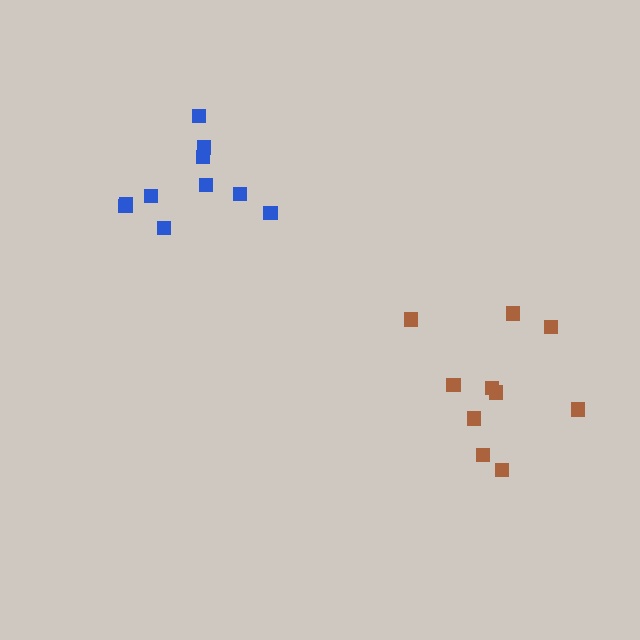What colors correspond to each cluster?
The clusters are colored: brown, blue.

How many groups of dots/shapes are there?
There are 2 groups.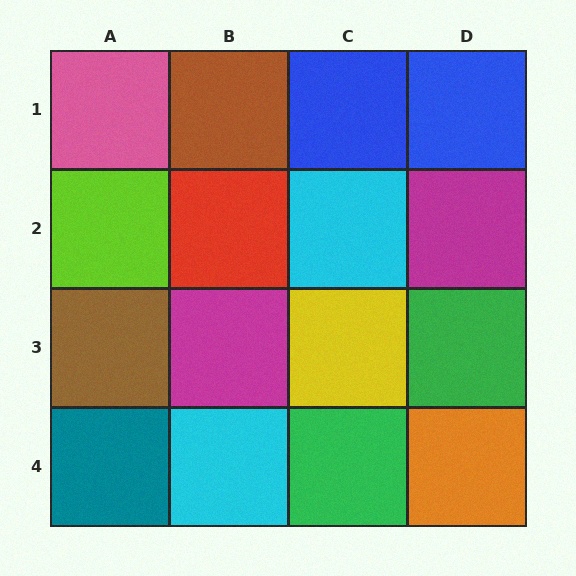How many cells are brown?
2 cells are brown.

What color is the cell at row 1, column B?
Brown.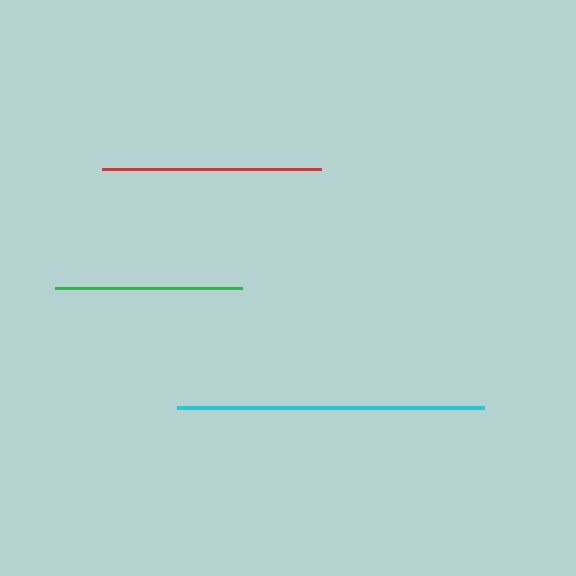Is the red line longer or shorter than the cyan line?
The cyan line is longer than the red line.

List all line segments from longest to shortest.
From longest to shortest: cyan, red, green.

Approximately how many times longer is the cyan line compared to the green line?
The cyan line is approximately 1.6 times the length of the green line.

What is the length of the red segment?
The red segment is approximately 220 pixels long.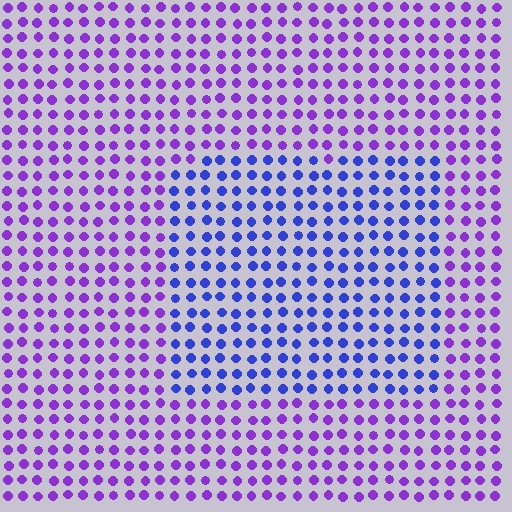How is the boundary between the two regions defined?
The boundary is defined purely by a slight shift in hue (about 40 degrees). Spacing, size, and orientation are identical on both sides.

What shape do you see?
I see a rectangle.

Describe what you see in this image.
The image is filled with small purple elements in a uniform arrangement. A rectangle-shaped region is visible where the elements are tinted to a slightly different hue, forming a subtle color boundary.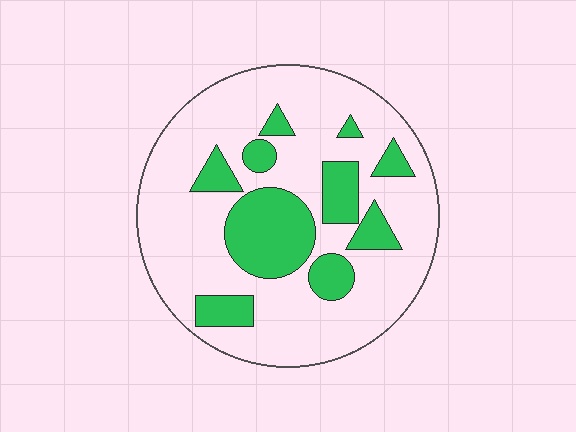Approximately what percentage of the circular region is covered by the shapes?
Approximately 25%.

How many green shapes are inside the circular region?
10.